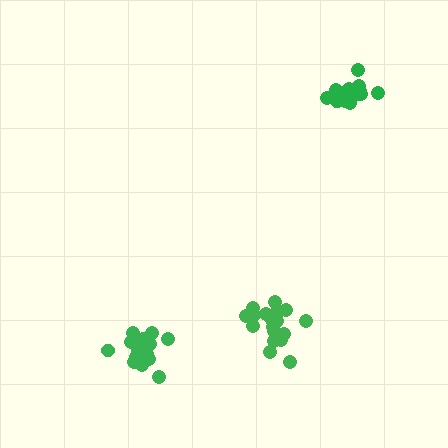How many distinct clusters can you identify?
There are 3 distinct clusters.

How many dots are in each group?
Group 1: 20 dots, Group 2: 20 dots, Group 3: 18 dots (58 total).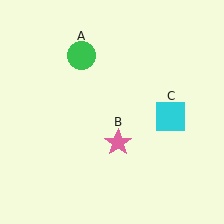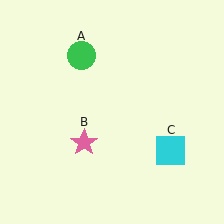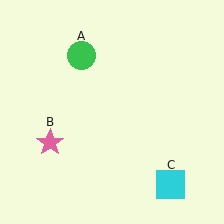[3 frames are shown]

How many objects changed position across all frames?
2 objects changed position: pink star (object B), cyan square (object C).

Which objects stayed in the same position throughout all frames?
Green circle (object A) remained stationary.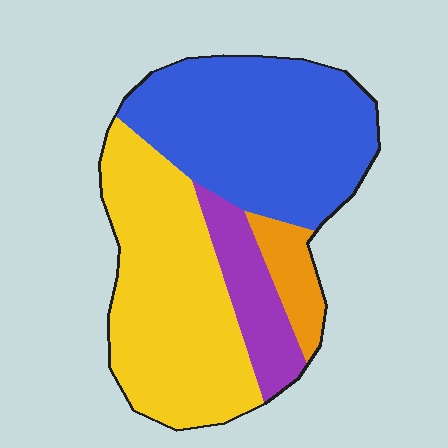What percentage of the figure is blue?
Blue covers 41% of the figure.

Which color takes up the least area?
Orange, at roughly 5%.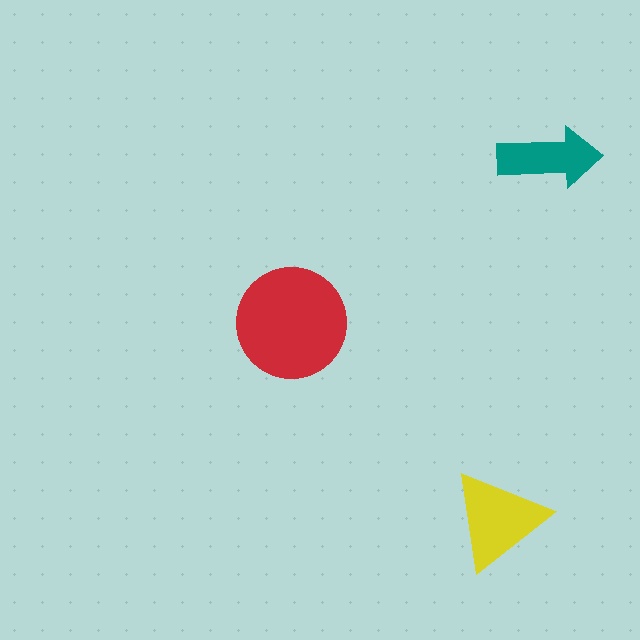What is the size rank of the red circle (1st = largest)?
1st.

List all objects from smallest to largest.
The teal arrow, the yellow triangle, the red circle.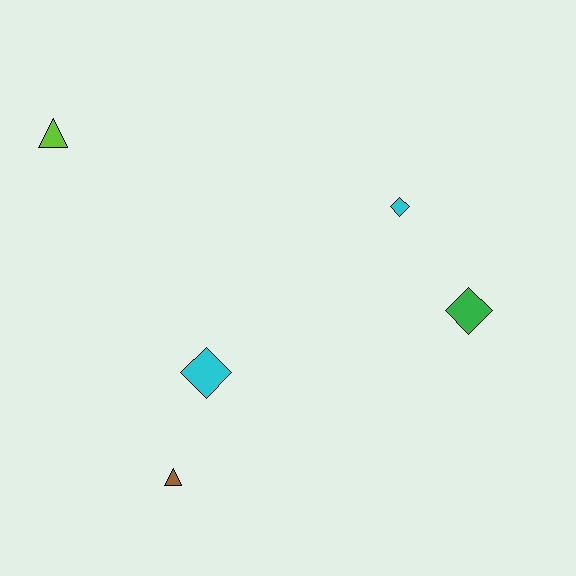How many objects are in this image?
There are 5 objects.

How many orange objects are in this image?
There are no orange objects.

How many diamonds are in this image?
There are 3 diamonds.